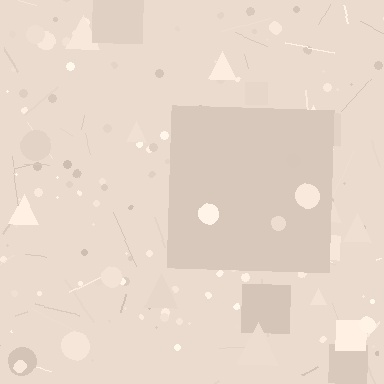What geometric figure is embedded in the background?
A square is embedded in the background.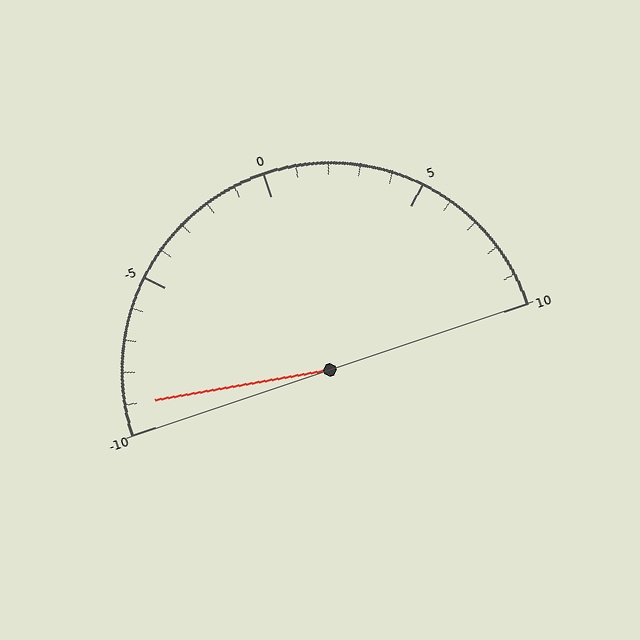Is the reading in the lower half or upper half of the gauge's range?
The reading is in the lower half of the range (-10 to 10).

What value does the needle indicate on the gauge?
The needle indicates approximately -9.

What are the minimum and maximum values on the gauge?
The gauge ranges from -10 to 10.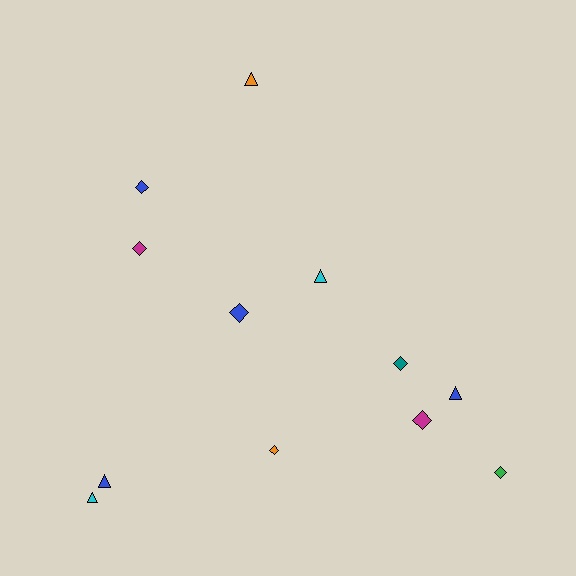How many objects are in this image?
There are 12 objects.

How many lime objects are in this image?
There are no lime objects.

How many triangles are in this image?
There are 5 triangles.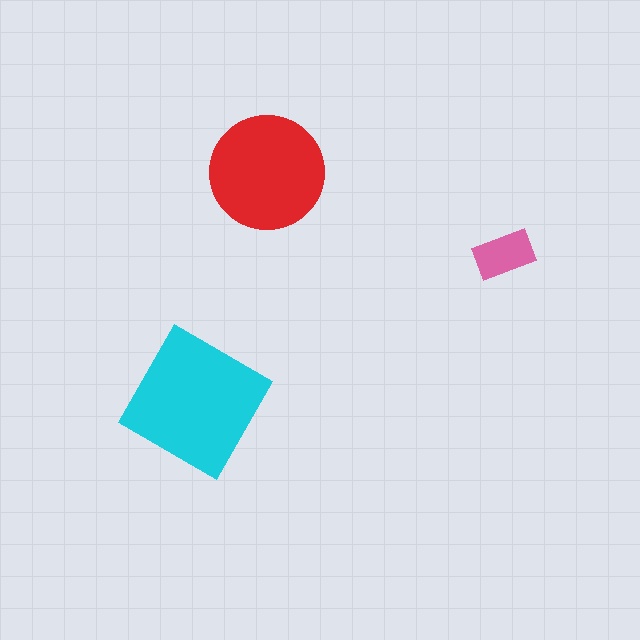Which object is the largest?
The cyan diamond.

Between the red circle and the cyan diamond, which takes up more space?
The cyan diamond.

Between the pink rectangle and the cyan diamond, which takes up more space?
The cyan diamond.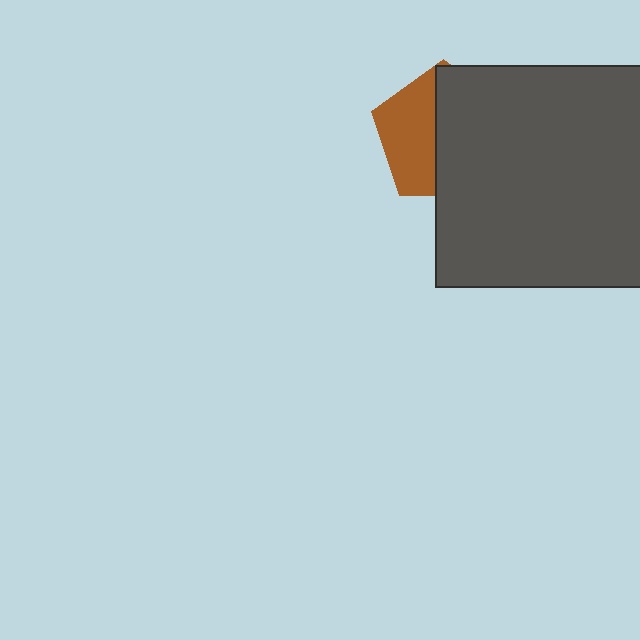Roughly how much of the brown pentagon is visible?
A small part of it is visible (roughly 43%).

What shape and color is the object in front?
The object in front is a dark gray rectangle.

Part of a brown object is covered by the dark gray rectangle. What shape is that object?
It is a pentagon.